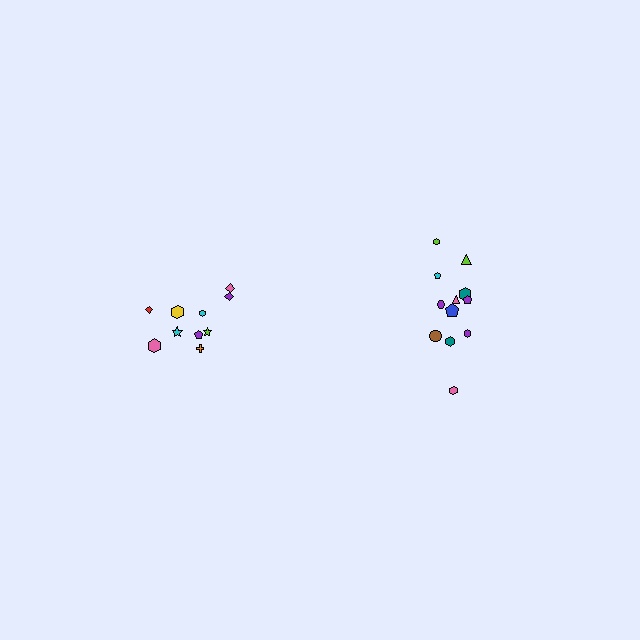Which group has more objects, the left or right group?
The right group.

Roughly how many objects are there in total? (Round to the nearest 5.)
Roughly 20 objects in total.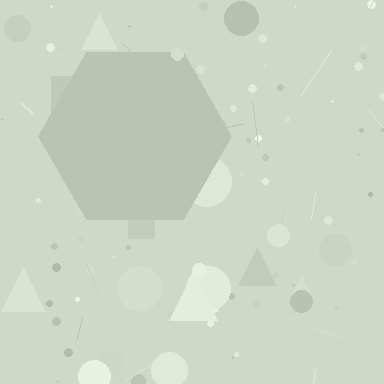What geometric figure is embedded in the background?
A hexagon is embedded in the background.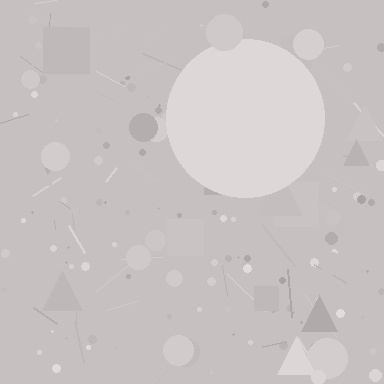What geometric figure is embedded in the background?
A circle is embedded in the background.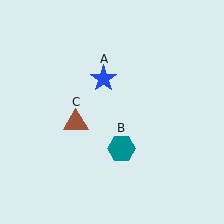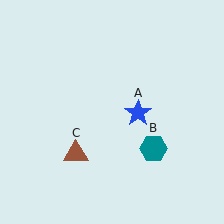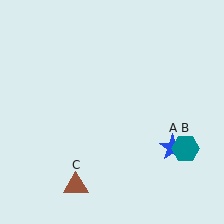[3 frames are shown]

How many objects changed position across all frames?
3 objects changed position: blue star (object A), teal hexagon (object B), brown triangle (object C).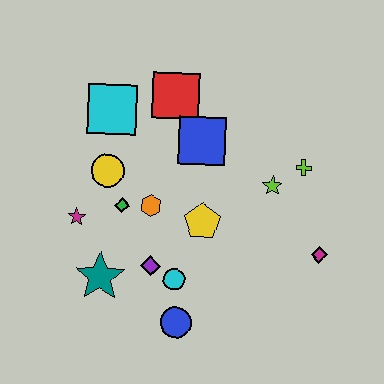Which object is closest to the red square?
The blue square is closest to the red square.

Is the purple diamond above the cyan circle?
Yes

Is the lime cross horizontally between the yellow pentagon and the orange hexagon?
No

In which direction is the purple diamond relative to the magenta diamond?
The purple diamond is to the left of the magenta diamond.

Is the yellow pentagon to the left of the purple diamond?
No